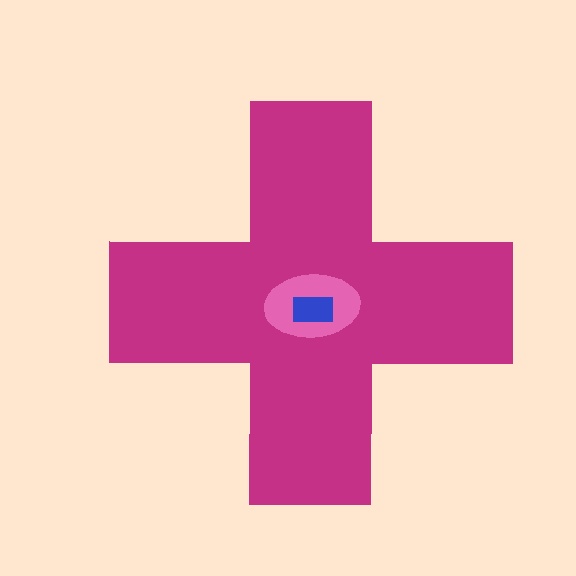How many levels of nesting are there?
3.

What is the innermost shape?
The blue rectangle.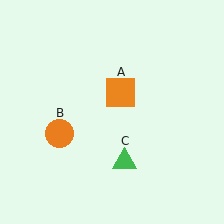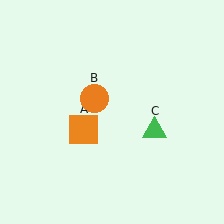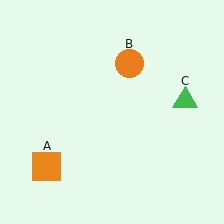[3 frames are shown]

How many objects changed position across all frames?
3 objects changed position: orange square (object A), orange circle (object B), green triangle (object C).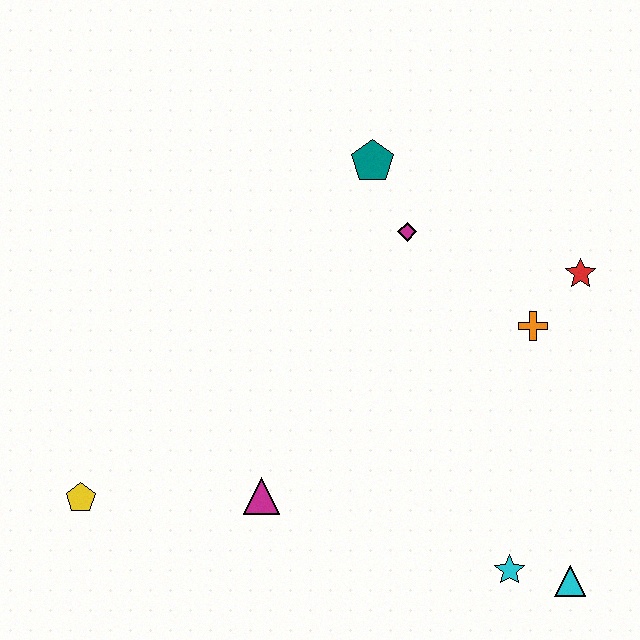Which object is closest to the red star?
The orange cross is closest to the red star.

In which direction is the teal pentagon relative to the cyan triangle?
The teal pentagon is above the cyan triangle.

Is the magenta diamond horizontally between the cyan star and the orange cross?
No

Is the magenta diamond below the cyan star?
No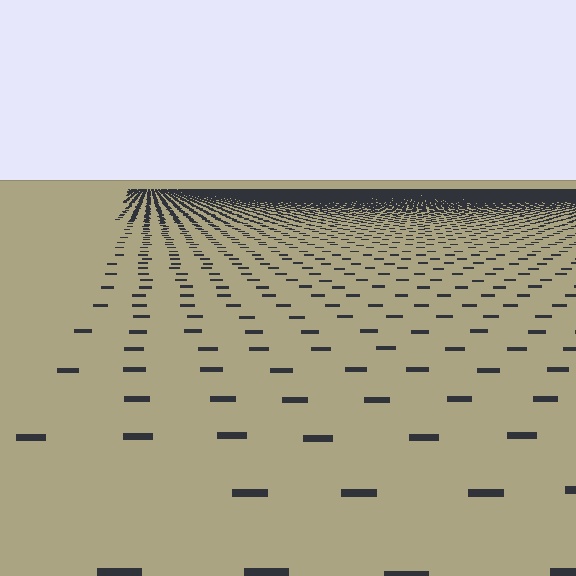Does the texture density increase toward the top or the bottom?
Density increases toward the top.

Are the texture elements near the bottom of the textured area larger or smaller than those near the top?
Larger. Near the bottom, elements are closer to the viewer and appear at a bigger on-screen size.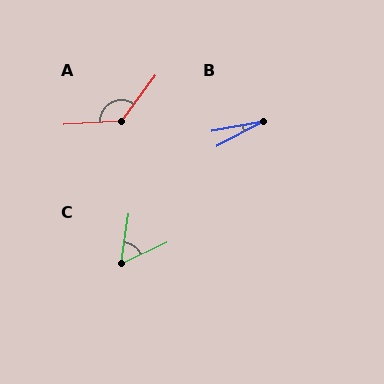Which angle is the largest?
A, at approximately 130 degrees.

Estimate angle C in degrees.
Approximately 56 degrees.